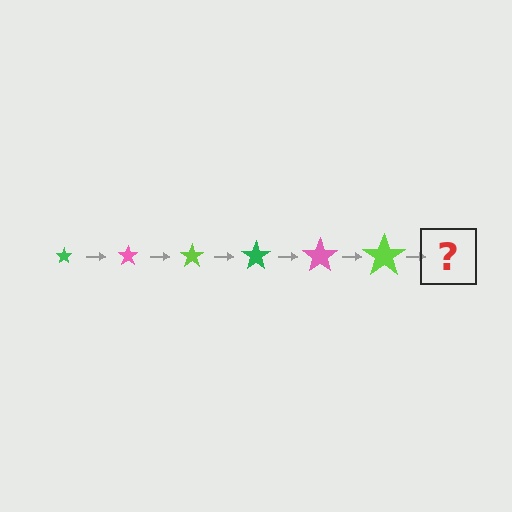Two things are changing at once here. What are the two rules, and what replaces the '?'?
The two rules are that the star grows larger each step and the color cycles through green, pink, and lime. The '?' should be a green star, larger than the previous one.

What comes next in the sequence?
The next element should be a green star, larger than the previous one.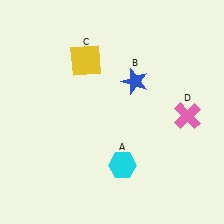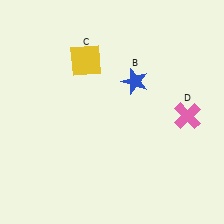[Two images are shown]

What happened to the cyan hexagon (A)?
The cyan hexagon (A) was removed in Image 2. It was in the bottom-right area of Image 1.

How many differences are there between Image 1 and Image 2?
There is 1 difference between the two images.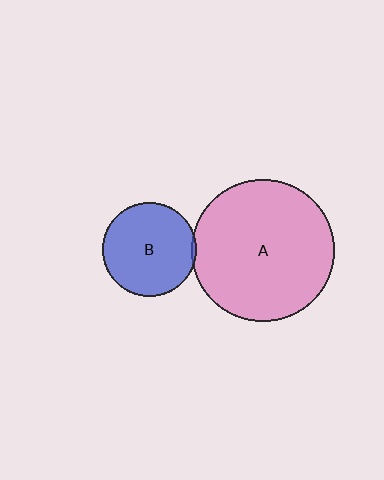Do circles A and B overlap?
Yes.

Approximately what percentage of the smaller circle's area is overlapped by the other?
Approximately 5%.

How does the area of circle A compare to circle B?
Approximately 2.3 times.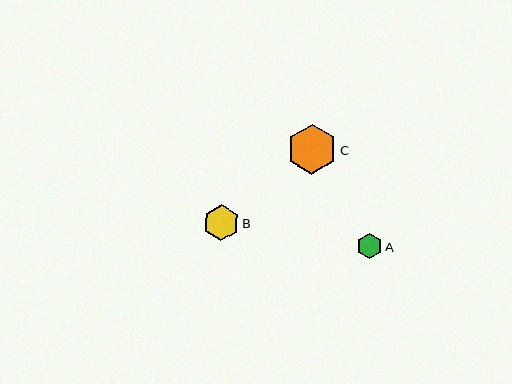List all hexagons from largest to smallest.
From largest to smallest: C, B, A.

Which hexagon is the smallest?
Hexagon A is the smallest with a size of approximately 25 pixels.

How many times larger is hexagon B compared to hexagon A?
Hexagon B is approximately 1.4 times the size of hexagon A.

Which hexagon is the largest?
Hexagon C is the largest with a size of approximately 50 pixels.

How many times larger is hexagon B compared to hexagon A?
Hexagon B is approximately 1.4 times the size of hexagon A.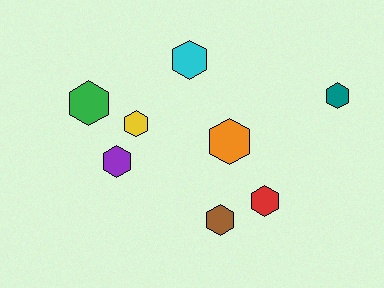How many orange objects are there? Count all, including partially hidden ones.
There is 1 orange object.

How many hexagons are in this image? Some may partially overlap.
There are 8 hexagons.